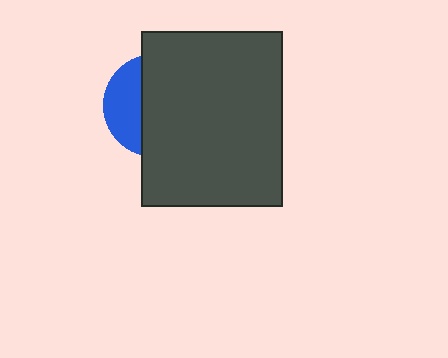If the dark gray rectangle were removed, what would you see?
You would see the complete blue circle.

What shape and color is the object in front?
The object in front is a dark gray rectangle.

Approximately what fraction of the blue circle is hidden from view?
Roughly 66% of the blue circle is hidden behind the dark gray rectangle.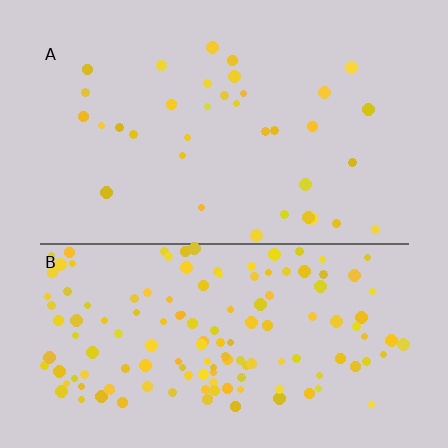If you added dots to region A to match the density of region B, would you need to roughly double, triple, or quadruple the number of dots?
Approximately quadruple.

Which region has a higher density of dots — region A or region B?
B (the bottom).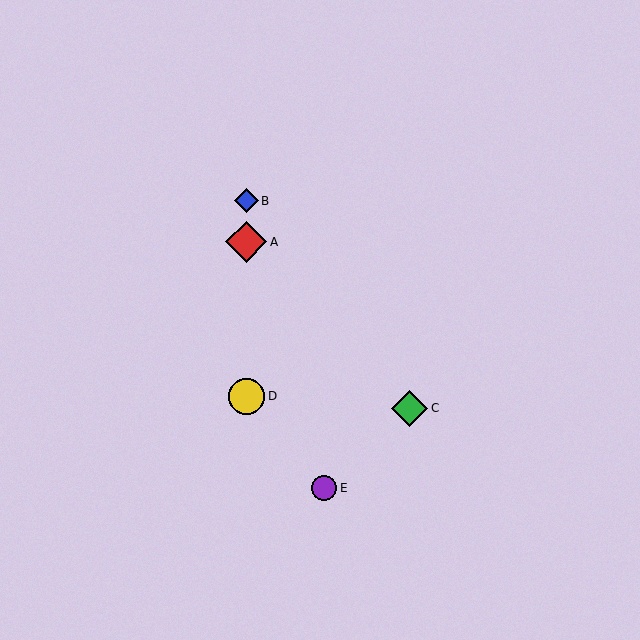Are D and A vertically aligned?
Yes, both are at x≈246.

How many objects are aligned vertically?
3 objects (A, B, D) are aligned vertically.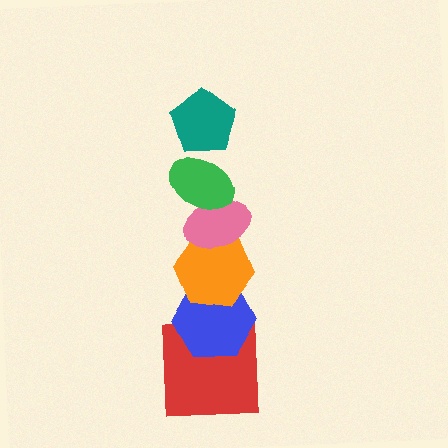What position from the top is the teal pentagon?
The teal pentagon is 1st from the top.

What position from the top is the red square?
The red square is 6th from the top.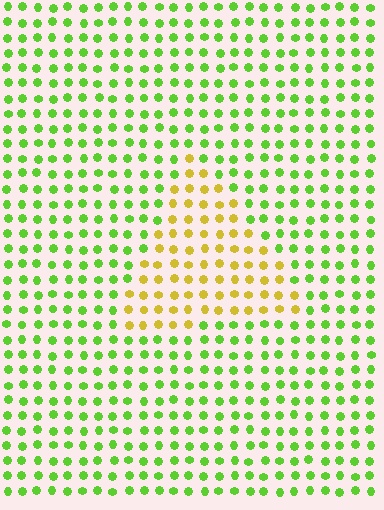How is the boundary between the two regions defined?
The boundary is defined purely by a slight shift in hue (about 51 degrees). Spacing, size, and orientation are identical on both sides.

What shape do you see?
I see a triangle.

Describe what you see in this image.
The image is filled with small lime elements in a uniform arrangement. A triangle-shaped region is visible where the elements are tinted to a slightly different hue, forming a subtle color boundary.